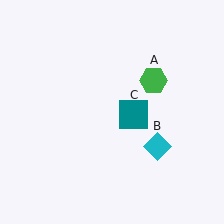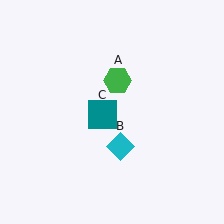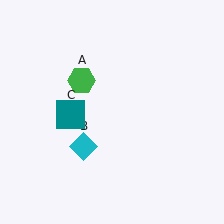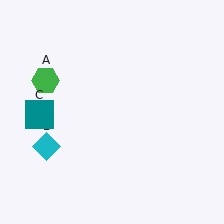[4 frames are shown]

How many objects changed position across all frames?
3 objects changed position: green hexagon (object A), cyan diamond (object B), teal square (object C).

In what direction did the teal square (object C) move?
The teal square (object C) moved left.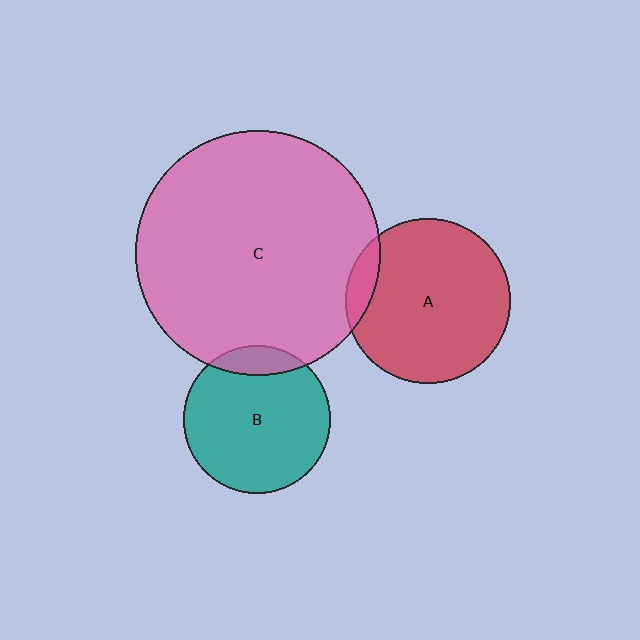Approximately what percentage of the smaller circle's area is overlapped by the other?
Approximately 10%.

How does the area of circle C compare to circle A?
Approximately 2.2 times.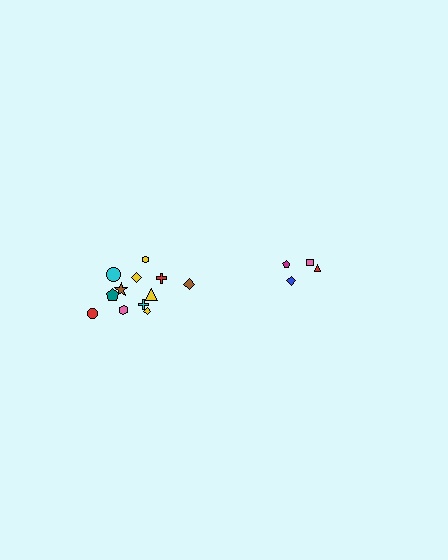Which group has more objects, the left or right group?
The left group.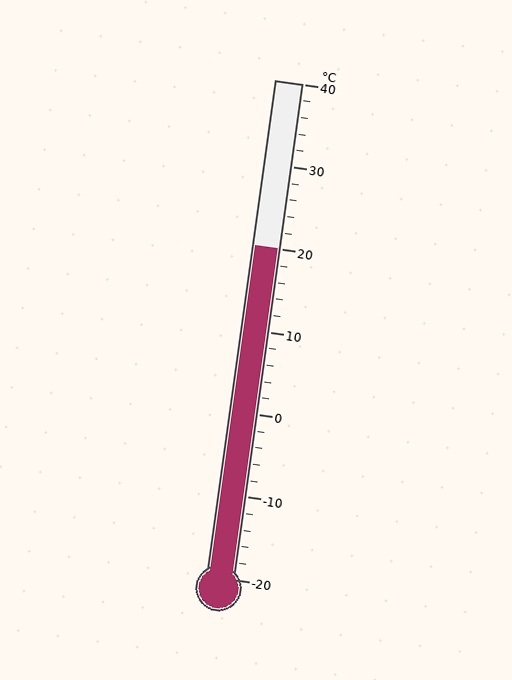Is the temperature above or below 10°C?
The temperature is above 10°C.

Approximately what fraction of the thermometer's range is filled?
The thermometer is filled to approximately 65% of its range.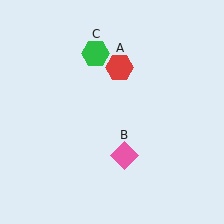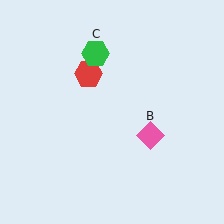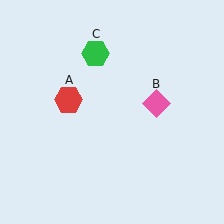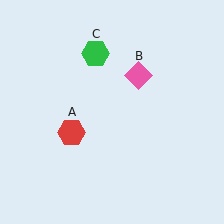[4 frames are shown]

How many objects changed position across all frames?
2 objects changed position: red hexagon (object A), pink diamond (object B).